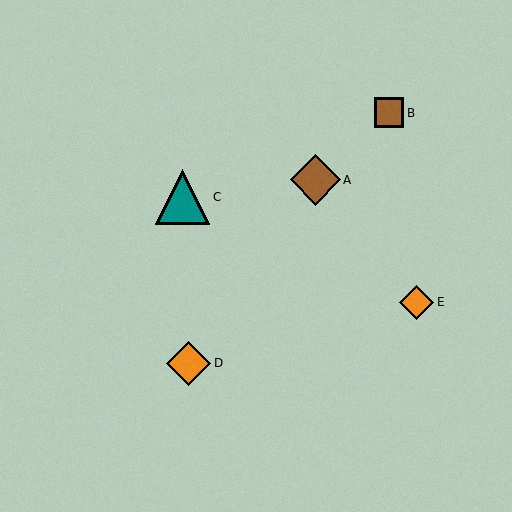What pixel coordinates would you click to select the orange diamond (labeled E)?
Click at (416, 302) to select the orange diamond E.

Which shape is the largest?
The teal triangle (labeled C) is the largest.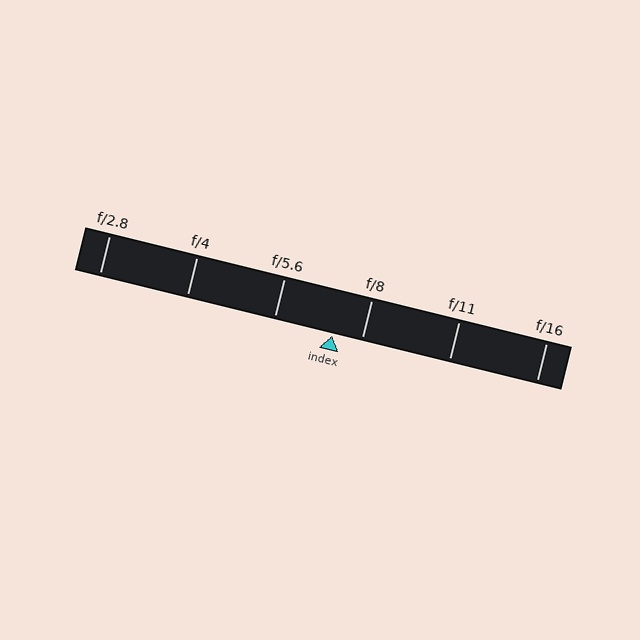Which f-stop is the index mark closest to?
The index mark is closest to f/8.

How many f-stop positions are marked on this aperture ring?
There are 6 f-stop positions marked.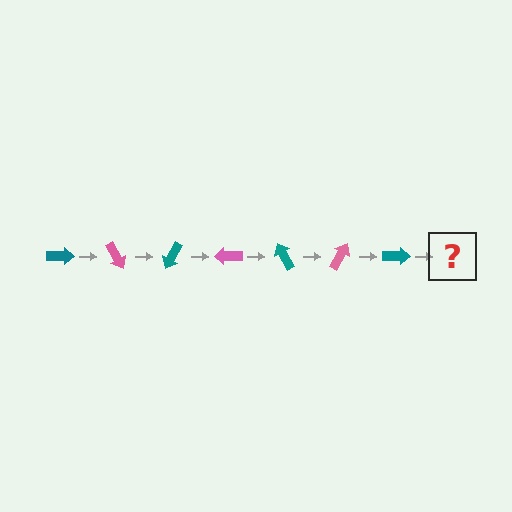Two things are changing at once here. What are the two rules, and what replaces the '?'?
The two rules are that it rotates 60 degrees each step and the color cycles through teal and pink. The '?' should be a pink arrow, rotated 420 degrees from the start.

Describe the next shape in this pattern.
It should be a pink arrow, rotated 420 degrees from the start.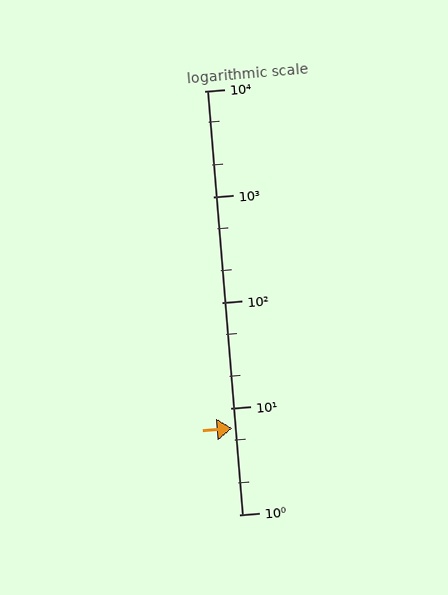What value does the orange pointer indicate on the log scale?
The pointer indicates approximately 6.5.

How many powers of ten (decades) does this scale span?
The scale spans 4 decades, from 1 to 10000.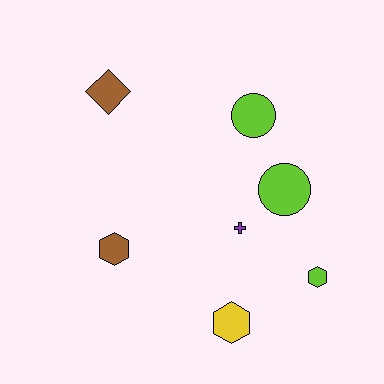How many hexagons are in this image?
There are 3 hexagons.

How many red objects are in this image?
There are no red objects.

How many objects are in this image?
There are 7 objects.